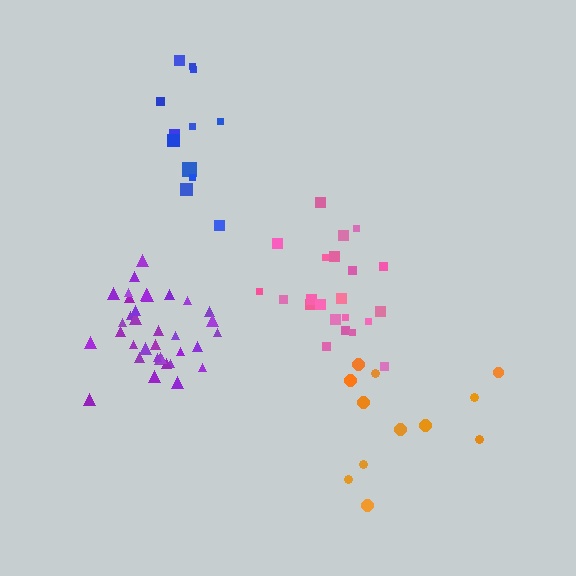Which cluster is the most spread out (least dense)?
Orange.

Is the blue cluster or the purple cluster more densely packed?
Purple.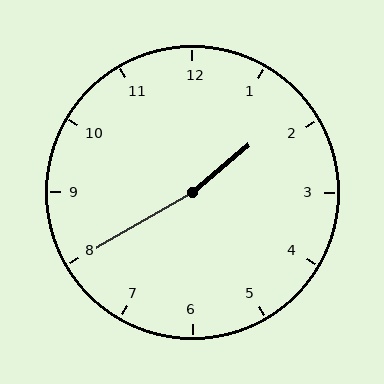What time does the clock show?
1:40.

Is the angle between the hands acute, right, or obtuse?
It is obtuse.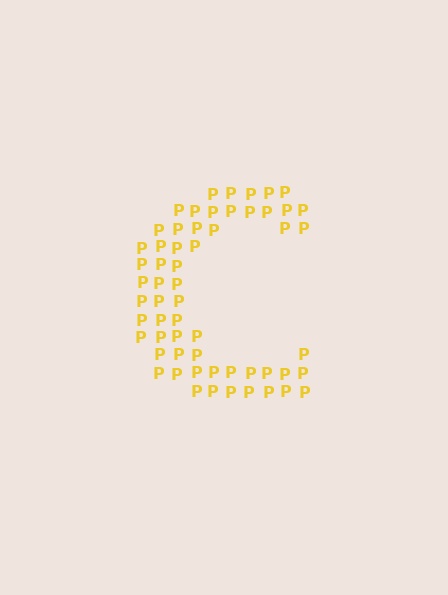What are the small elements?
The small elements are letter P's.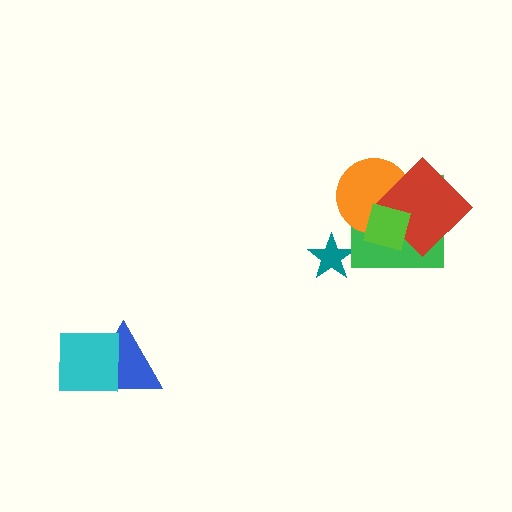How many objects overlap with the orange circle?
3 objects overlap with the orange circle.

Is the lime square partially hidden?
No, no other shape covers it.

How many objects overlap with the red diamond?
3 objects overlap with the red diamond.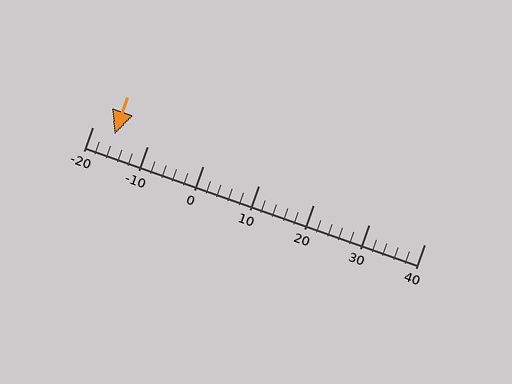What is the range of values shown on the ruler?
The ruler shows values from -20 to 40.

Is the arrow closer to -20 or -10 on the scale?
The arrow is closer to -20.